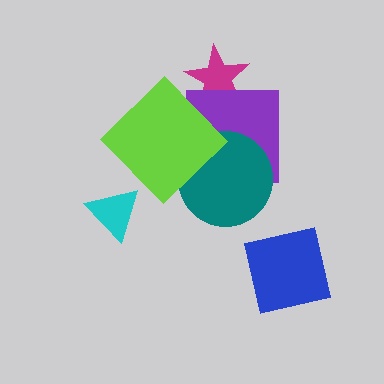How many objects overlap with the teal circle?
2 objects overlap with the teal circle.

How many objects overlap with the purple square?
3 objects overlap with the purple square.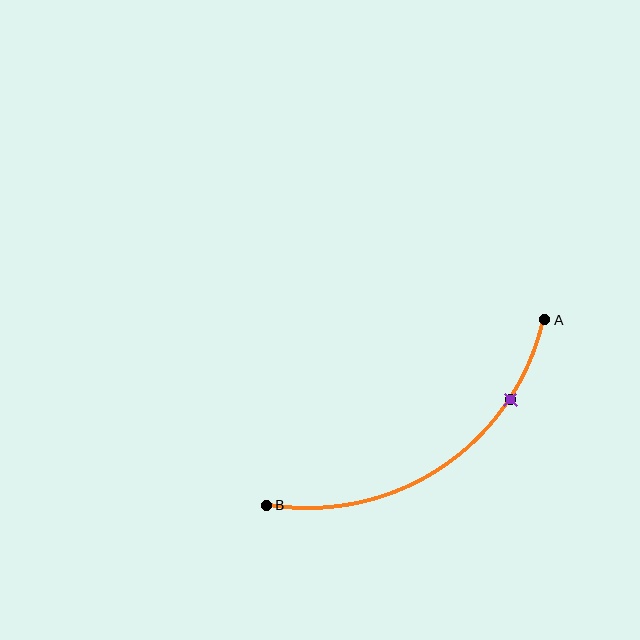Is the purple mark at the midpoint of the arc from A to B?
No. The purple mark lies on the arc but is closer to endpoint A. The arc midpoint would be at the point on the curve equidistant along the arc from both A and B.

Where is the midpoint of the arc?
The arc midpoint is the point on the curve farthest from the straight line joining A and B. It sits below and to the right of that line.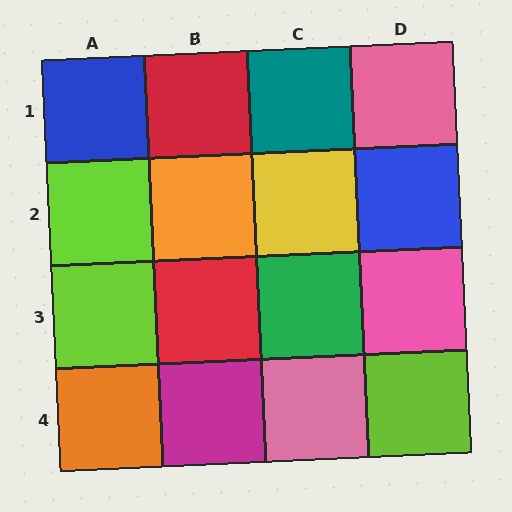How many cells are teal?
1 cell is teal.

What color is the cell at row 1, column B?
Red.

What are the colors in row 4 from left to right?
Orange, magenta, pink, lime.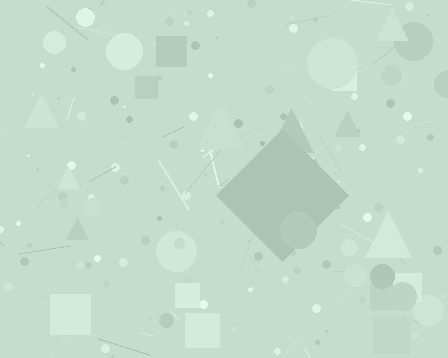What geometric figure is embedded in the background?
A diamond is embedded in the background.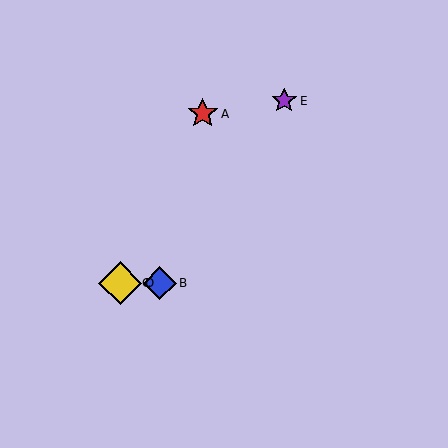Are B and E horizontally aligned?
No, B is at y≈283 and E is at y≈101.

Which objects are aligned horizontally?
Objects B, C, D are aligned horizontally.